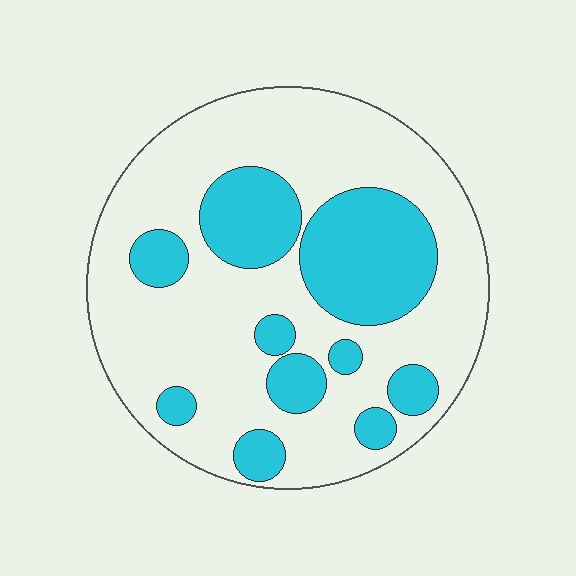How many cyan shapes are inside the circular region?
10.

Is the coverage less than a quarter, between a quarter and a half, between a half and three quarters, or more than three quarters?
Between a quarter and a half.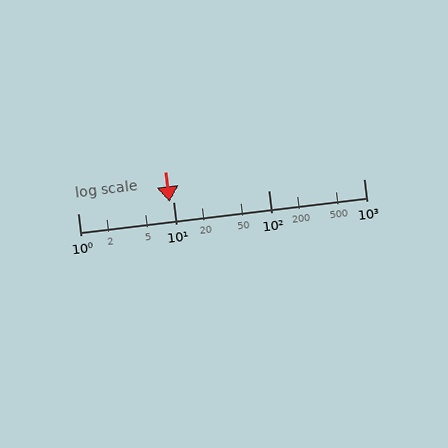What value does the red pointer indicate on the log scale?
The pointer indicates approximately 9.2.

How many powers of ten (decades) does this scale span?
The scale spans 3 decades, from 1 to 1000.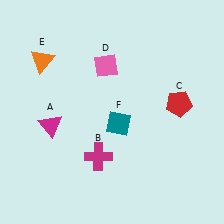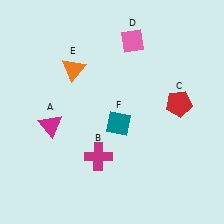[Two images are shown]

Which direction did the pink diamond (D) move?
The pink diamond (D) moved right.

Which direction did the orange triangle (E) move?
The orange triangle (E) moved right.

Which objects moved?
The objects that moved are: the pink diamond (D), the orange triangle (E).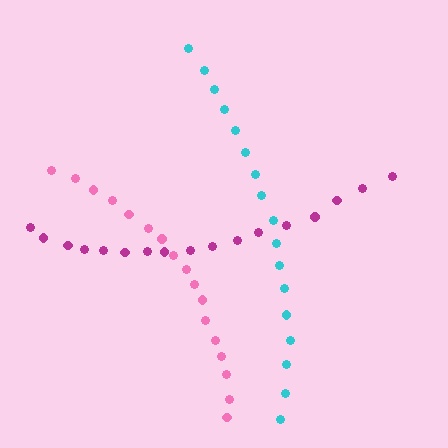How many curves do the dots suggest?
There are 3 distinct paths.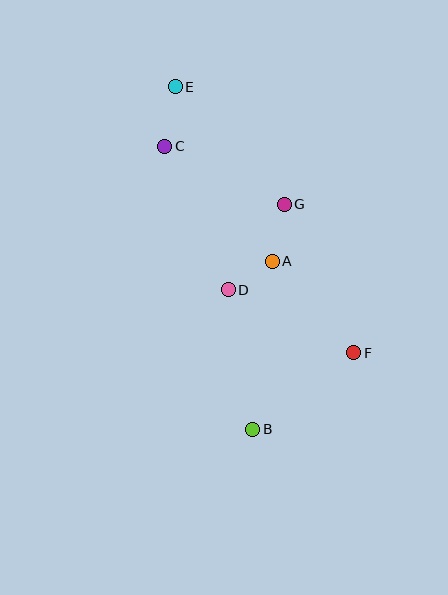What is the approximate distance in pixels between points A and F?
The distance between A and F is approximately 123 pixels.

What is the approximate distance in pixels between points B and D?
The distance between B and D is approximately 142 pixels.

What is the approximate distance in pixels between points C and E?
The distance between C and E is approximately 60 pixels.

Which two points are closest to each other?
Points A and D are closest to each other.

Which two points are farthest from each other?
Points B and E are farthest from each other.